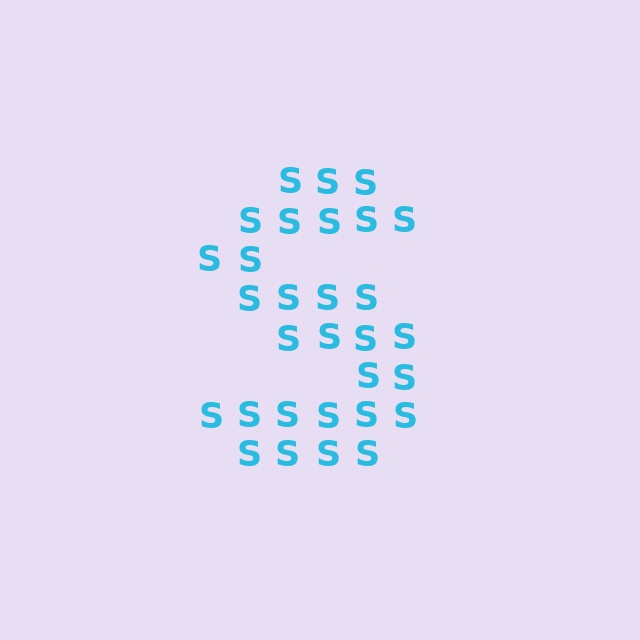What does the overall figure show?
The overall figure shows the letter S.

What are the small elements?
The small elements are letter S's.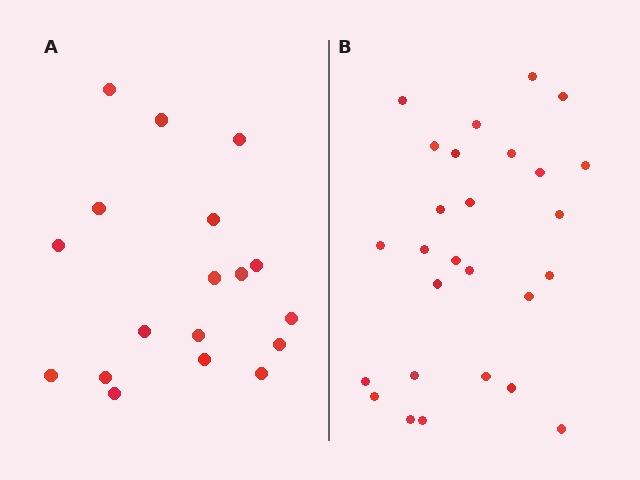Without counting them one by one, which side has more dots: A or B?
Region B (the right region) has more dots.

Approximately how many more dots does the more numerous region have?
Region B has roughly 8 or so more dots than region A.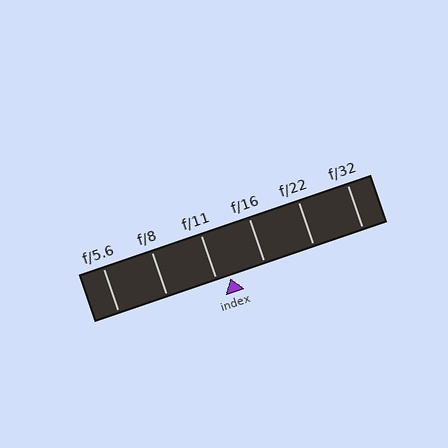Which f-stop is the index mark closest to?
The index mark is closest to f/11.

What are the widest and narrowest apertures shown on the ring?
The widest aperture shown is f/5.6 and the narrowest is f/32.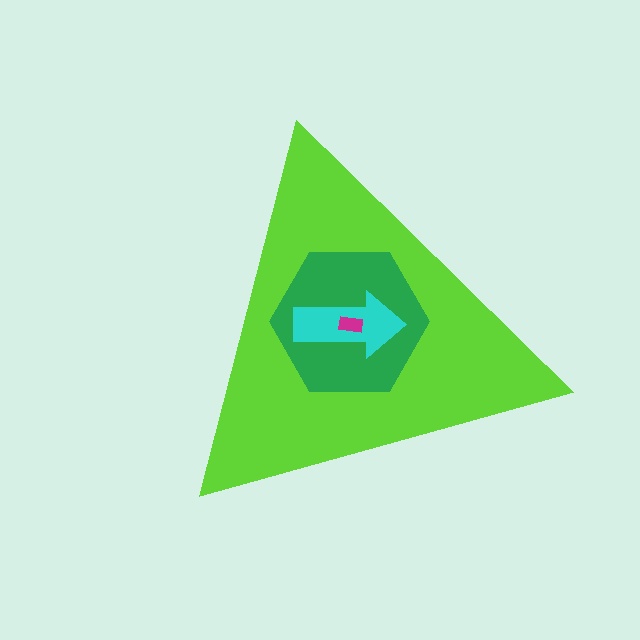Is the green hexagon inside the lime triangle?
Yes.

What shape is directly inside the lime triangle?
The green hexagon.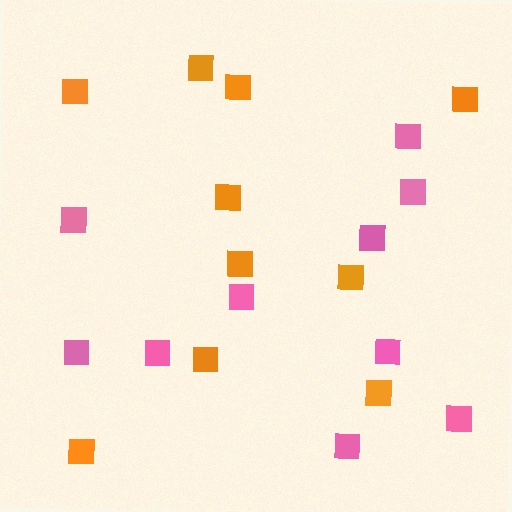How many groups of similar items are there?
There are 2 groups: one group of orange squares (10) and one group of pink squares (10).